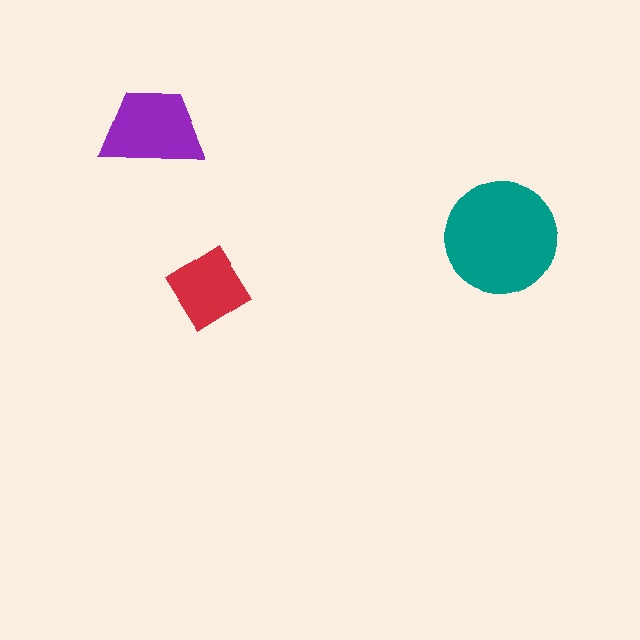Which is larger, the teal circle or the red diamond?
The teal circle.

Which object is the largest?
The teal circle.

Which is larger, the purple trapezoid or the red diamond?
The purple trapezoid.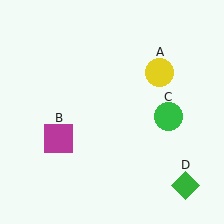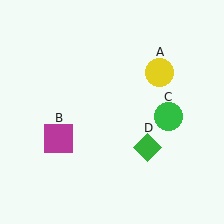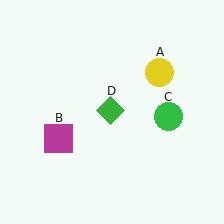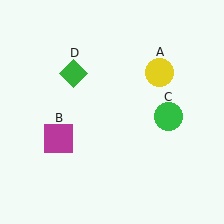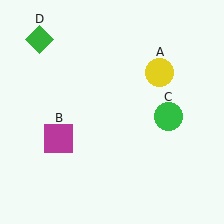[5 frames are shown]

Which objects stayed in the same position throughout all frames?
Yellow circle (object A) and magenta square (object B) and green circle (object C) remained stationary.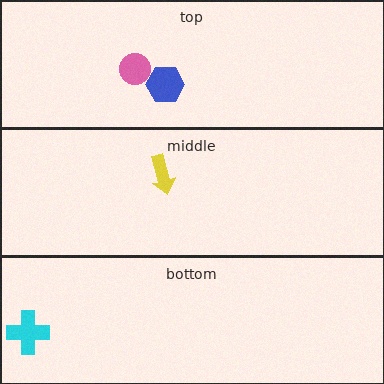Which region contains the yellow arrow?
The middle region.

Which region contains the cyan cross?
The bottom region.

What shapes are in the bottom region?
The cyan cross.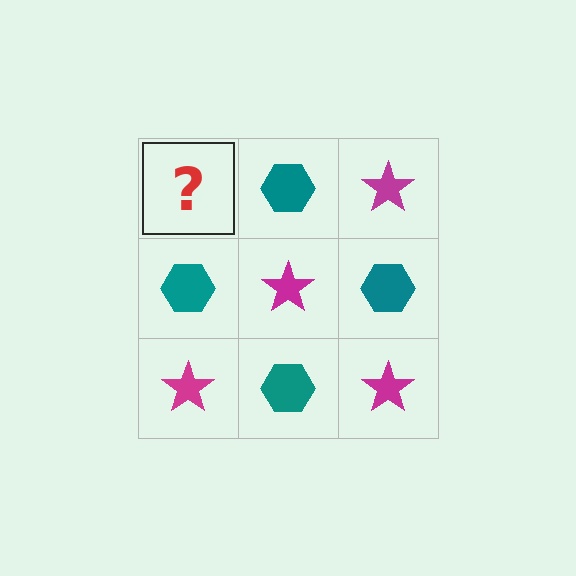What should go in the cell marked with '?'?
The missing cell should contain a magenta star.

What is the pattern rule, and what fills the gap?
The rule is that it alternates magenta star and teal hexagon in a checkerboard pattern. The gap should be filled with a magenta star.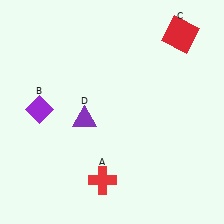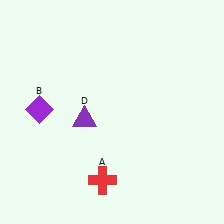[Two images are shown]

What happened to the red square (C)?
The red square (C) was removed in Image 2. It was in the top-right area of Image 1.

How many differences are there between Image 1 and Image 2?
There is 1 difference between the two images.